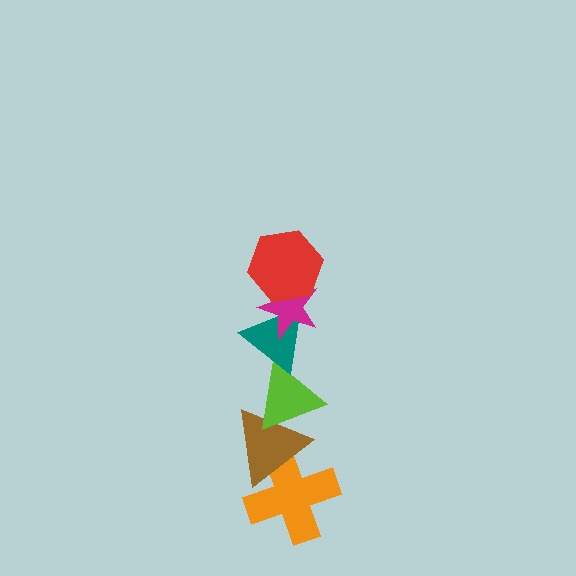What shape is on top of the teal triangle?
The magenta star is on top of the teal triangle.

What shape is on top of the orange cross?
The brown triangle is on top of the orange cross.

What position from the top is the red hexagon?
The red hexagon is 1st from the top.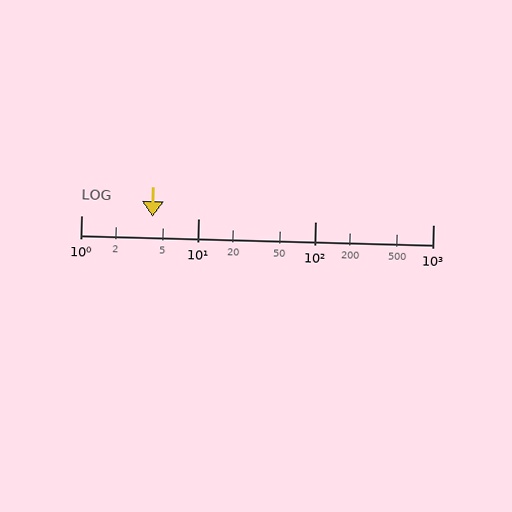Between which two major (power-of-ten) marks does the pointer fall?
The pointer is between 1 and 10.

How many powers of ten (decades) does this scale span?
The scale spans 3 decades, from 1 to 1000.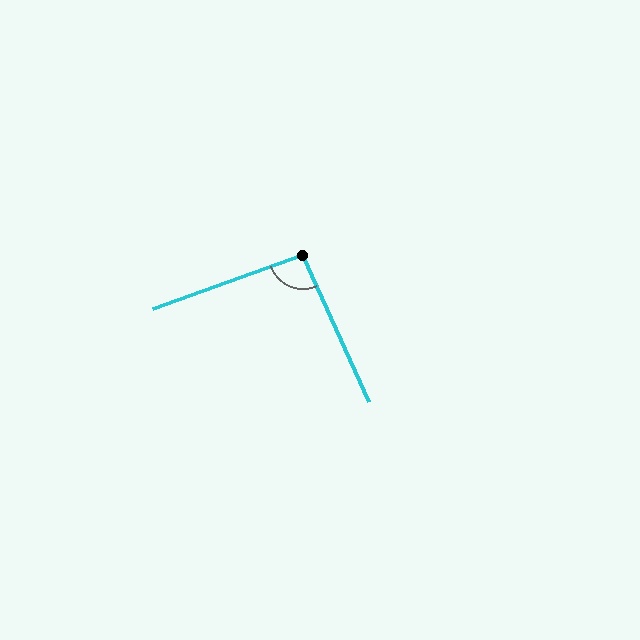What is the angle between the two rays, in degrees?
Approximately 94 degrees.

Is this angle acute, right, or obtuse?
It is approximately a right angle.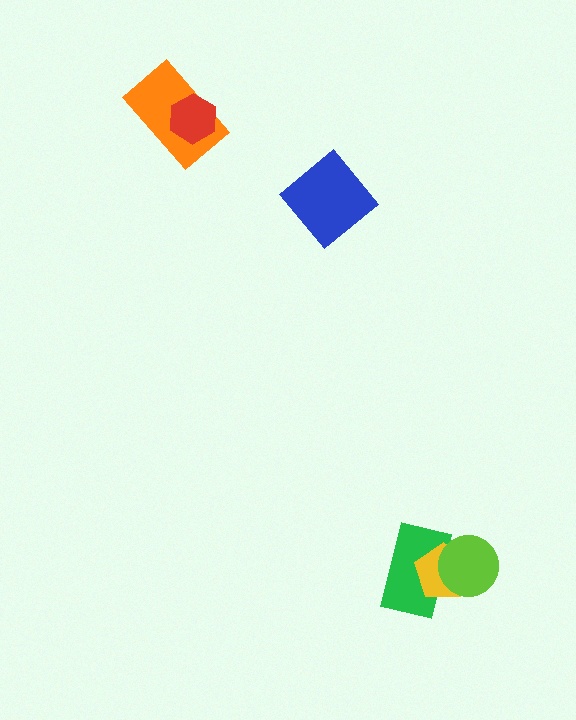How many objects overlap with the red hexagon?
1 object overlaps with the red hexagon.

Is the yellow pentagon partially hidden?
Yes, it is partially covered by another shape.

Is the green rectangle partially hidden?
Yes, it is partially covered by another shape.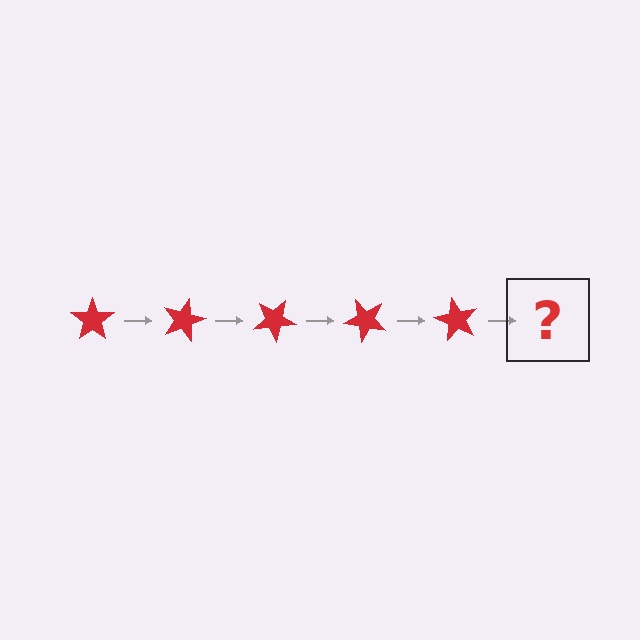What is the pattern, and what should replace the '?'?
The pattern is that the star rotates 15 degrees each step. The '?' should be a red star rotated 75 degrees.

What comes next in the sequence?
The next element should be a red star rotated 75 degrees.